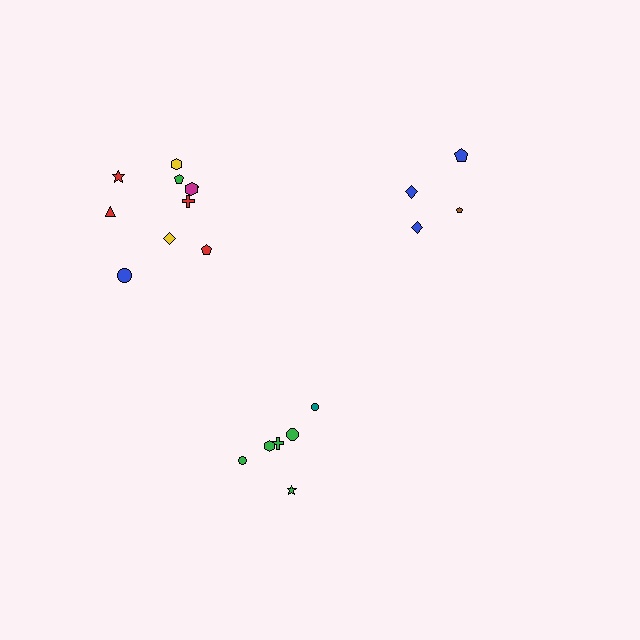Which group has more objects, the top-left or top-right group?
The top-left group.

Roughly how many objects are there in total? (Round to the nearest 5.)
Roughly 20 objects in total.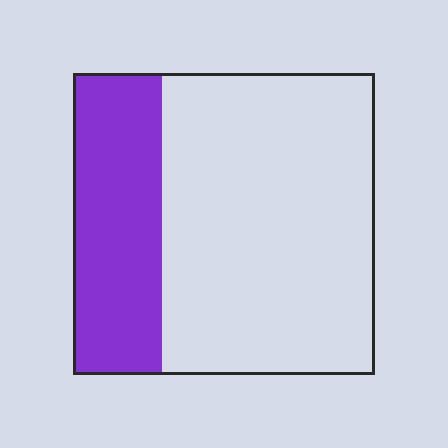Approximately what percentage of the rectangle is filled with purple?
Approximately 30%.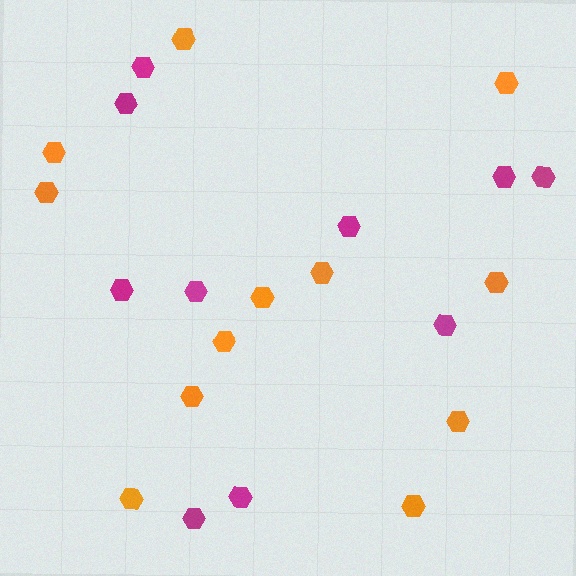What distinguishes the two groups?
There are 2 groups: one group of orange hexagons (12) and one group of magenta hexagons (10).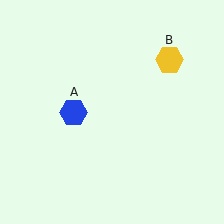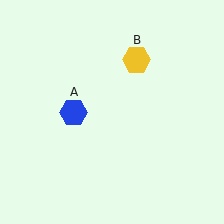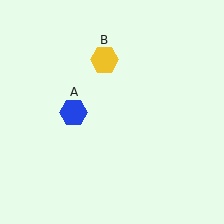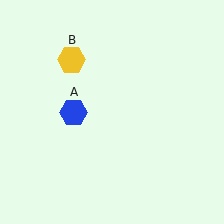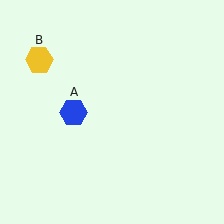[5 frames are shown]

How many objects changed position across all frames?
1 object changed position: yellow hexagon (object B).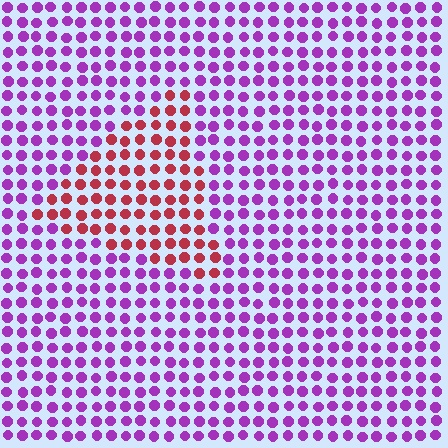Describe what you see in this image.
The image is filled with small purple elements in a uniform arrangement. A triangle-shaped region is visible where the elements are tinted to a slightly different hue, forming a subtle color boundary.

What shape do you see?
I see a triangle.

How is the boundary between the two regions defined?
The boundary is defined purely by a slight shift in hue (about 60 degrees). Spacing, size, and orientation are identical on both sides.